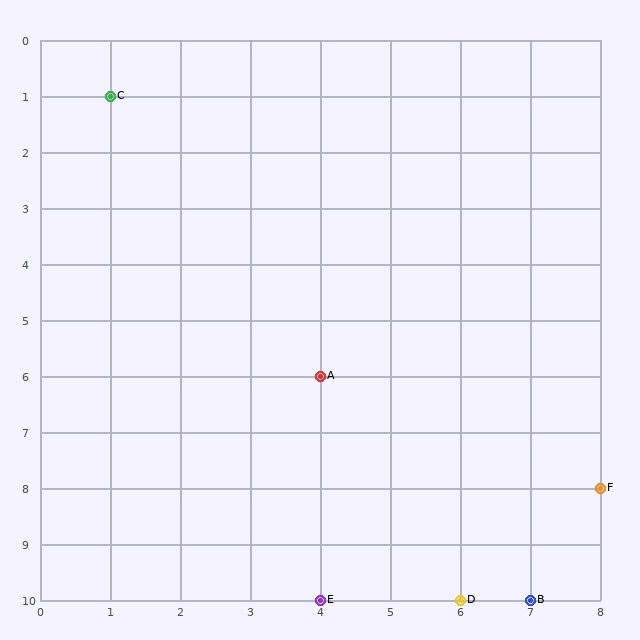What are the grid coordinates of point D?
Point D is at grid coordinates (6, 10).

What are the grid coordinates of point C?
Point C is at grid coordinates (1, 1).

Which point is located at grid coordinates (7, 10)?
Point B is at (7, 10).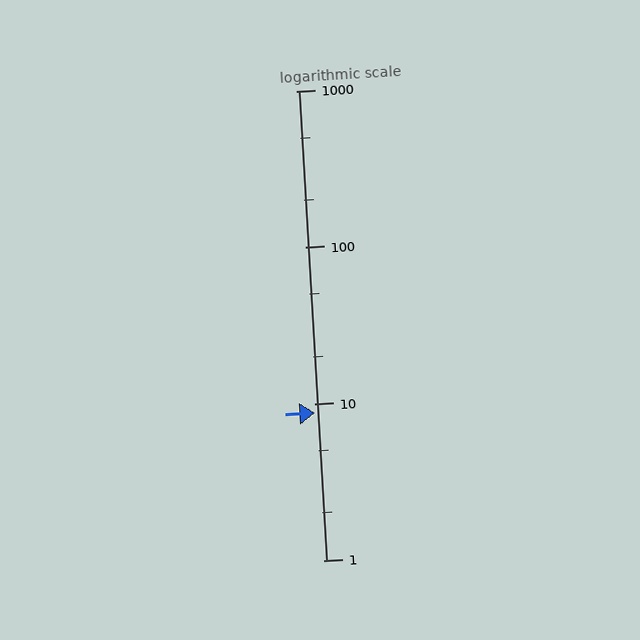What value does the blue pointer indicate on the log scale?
The pointer indicates approximately 8.7.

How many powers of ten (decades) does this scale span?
The scale spans 3 decades, from 1 to 1000.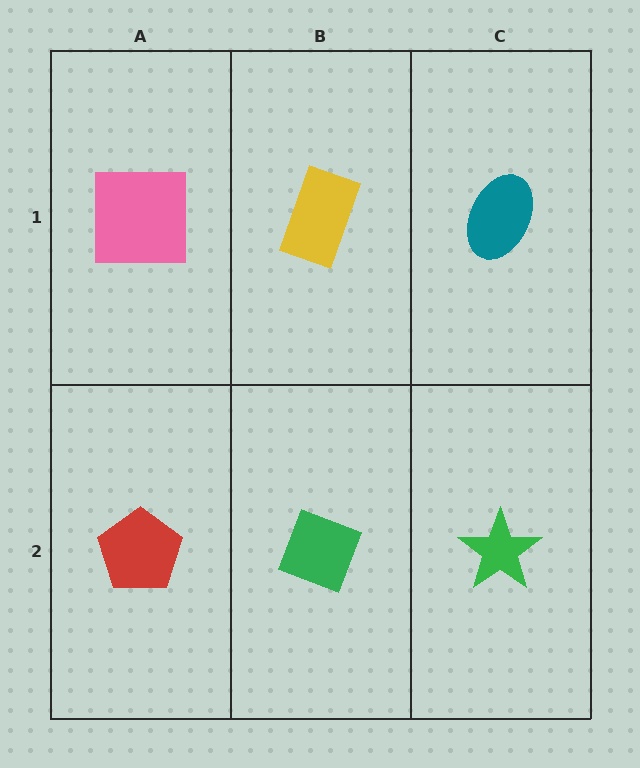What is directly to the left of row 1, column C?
A yellow rectangle.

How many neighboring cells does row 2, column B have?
3.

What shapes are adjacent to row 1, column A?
A red pentagon (row 2, column A), a yellow rectangle (row 1, column B).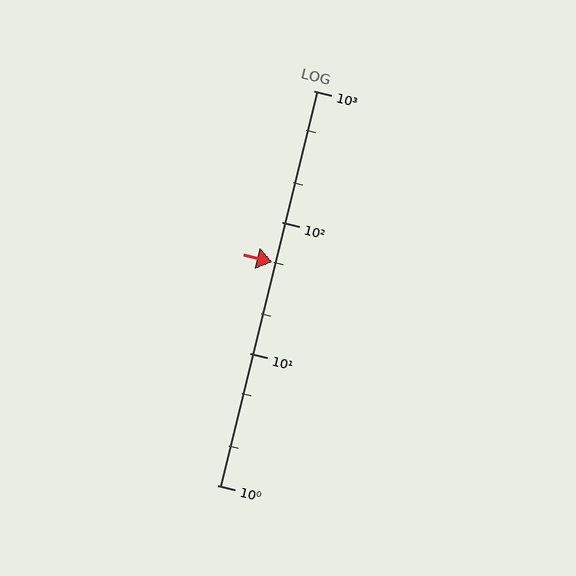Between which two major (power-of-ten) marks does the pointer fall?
The pointer is between 10 and 100.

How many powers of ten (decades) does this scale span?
The scale spans 3 decades, from 1 to 1000.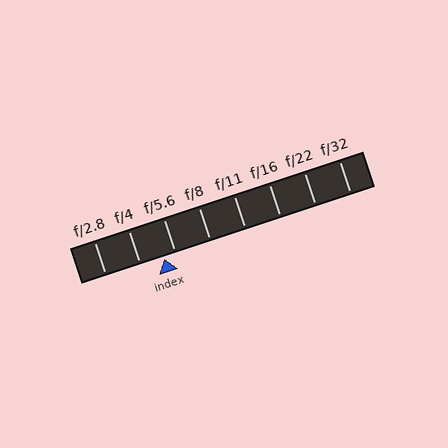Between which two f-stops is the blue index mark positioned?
The index mark is between f/4 and f/5.6.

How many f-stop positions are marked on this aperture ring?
There are 8 f-stop positions marked.